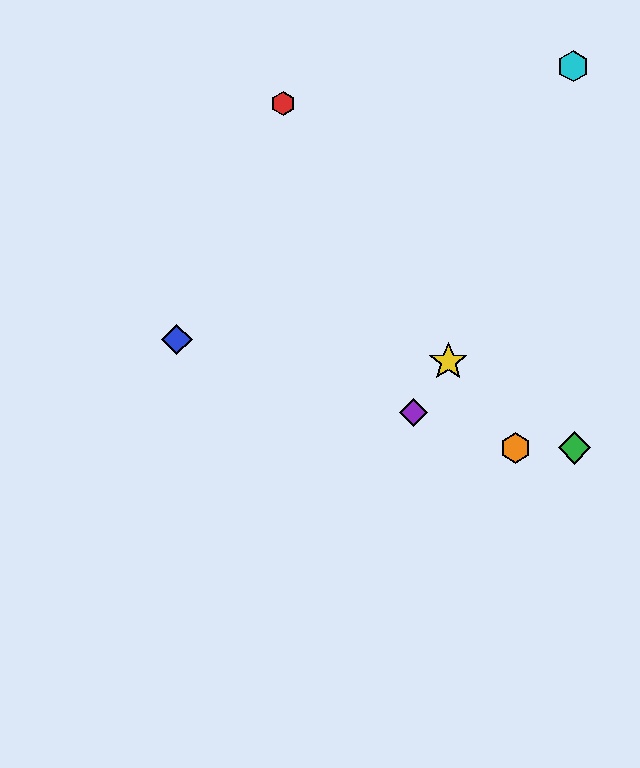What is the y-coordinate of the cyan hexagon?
The cyan hexagon is at y≈66.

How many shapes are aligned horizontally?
2 shapes (the green diamond, the orange hexagon) are aligned horizontally.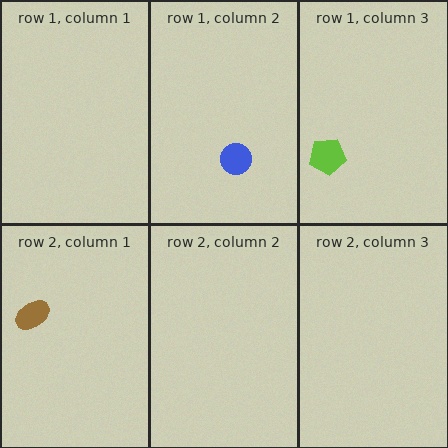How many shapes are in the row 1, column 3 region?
1.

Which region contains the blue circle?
The row 1, column 2 region.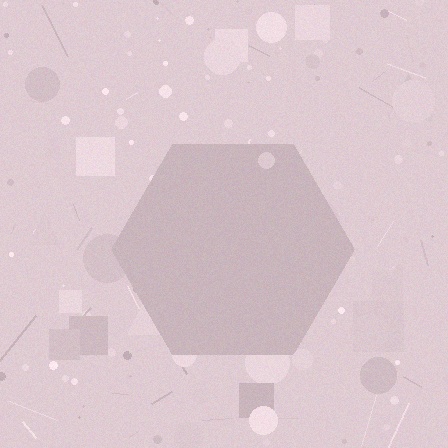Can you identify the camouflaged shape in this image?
The camouflaged shape is a hexagon.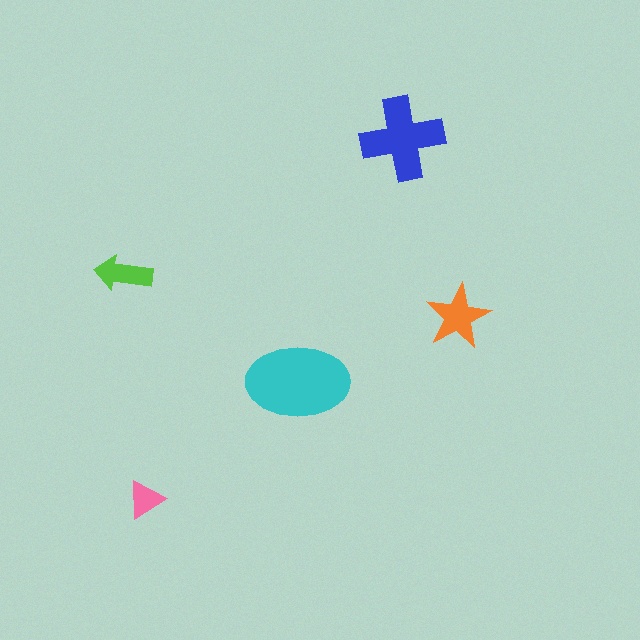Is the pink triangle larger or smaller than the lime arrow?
Smaller.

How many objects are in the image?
There are 5 objects in the image.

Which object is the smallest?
The pink triangle.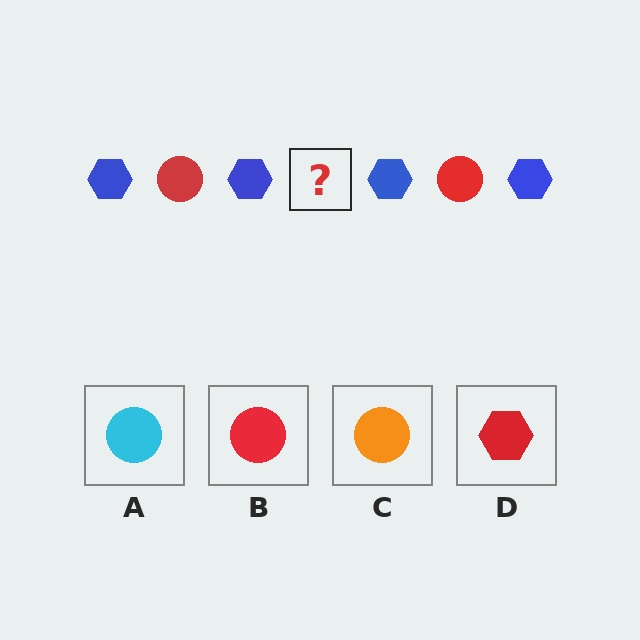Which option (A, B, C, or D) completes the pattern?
B.